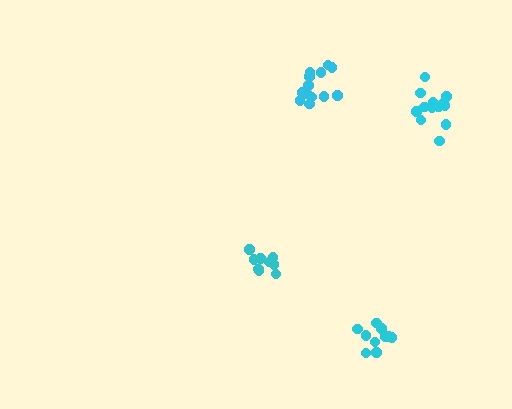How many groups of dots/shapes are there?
There are 4 groups.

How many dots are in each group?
Group 1: 14 dots, Group 2: 10 dots, Group 3: 14 dots, Group 4: 9 dots (47 total).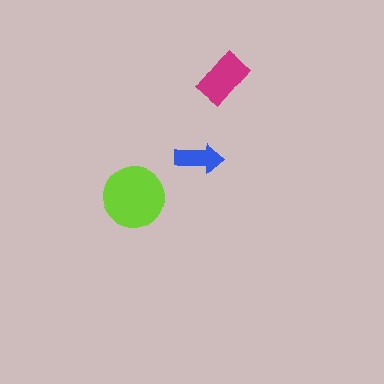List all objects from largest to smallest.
The lime circle, the magenta rectangle, the blue arrow.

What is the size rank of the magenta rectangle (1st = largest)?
2nd.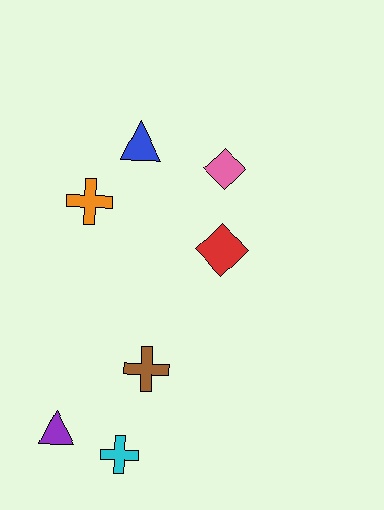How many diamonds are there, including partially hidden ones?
There are 2 diamonds.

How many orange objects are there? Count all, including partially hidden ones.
There is 1 orange object.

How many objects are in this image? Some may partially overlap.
There are 7 objects.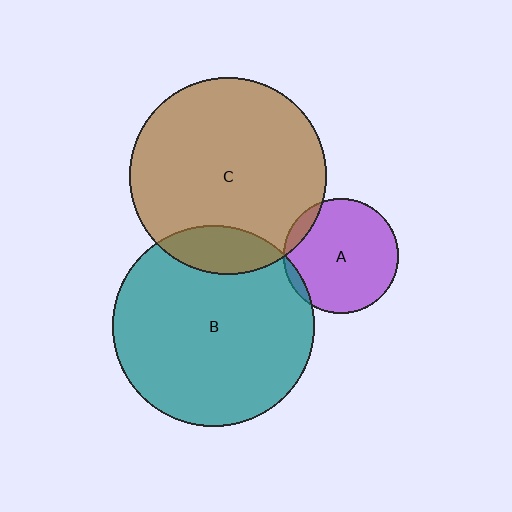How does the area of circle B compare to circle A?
Approximately 3.1 times.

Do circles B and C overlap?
Yes.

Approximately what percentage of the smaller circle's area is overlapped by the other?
Approximately 15%.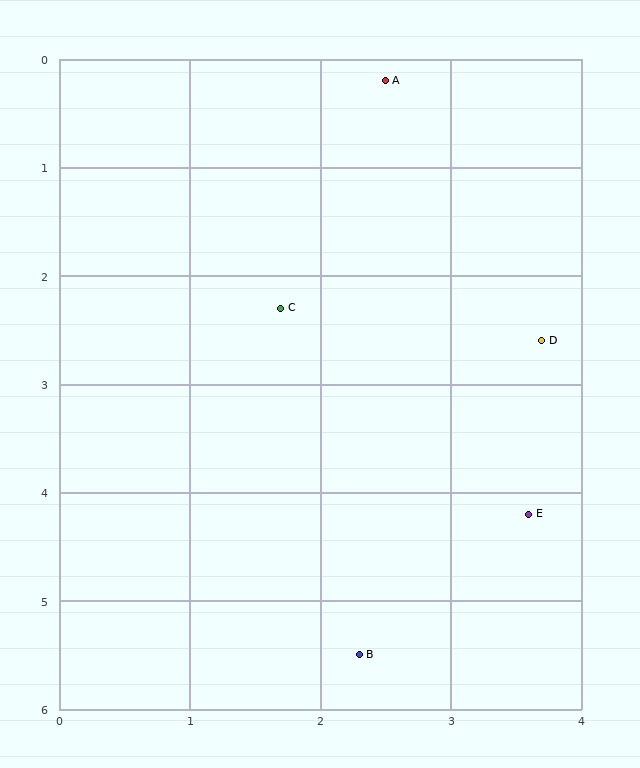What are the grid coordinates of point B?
Point B is at approximately (2.3, 5.5).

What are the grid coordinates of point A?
Point A is at approximately (2.5, 0.2).